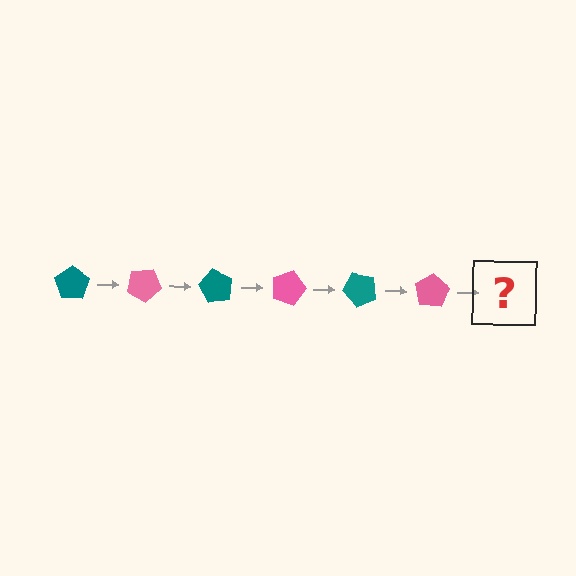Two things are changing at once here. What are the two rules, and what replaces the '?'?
The two rules are that it rotates 30 degrees each step and the color cycles through teal and pink. The '?' should be a teal pentagon, rotated 180 degrees from the start.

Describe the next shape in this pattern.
It should be a teal pentagon, rotated 180 degrees from the start.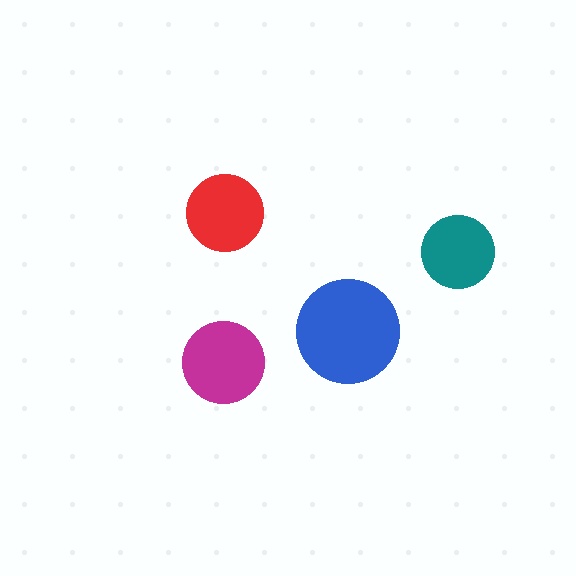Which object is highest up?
The red circle is topmost.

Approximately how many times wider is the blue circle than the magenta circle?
About 1.5 times wider.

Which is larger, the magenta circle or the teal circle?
The magenta one.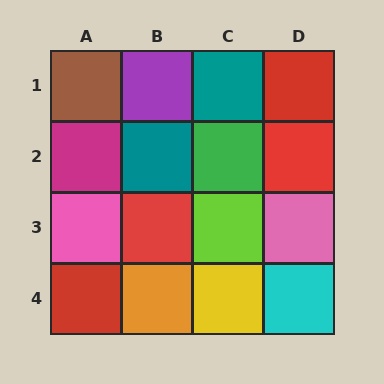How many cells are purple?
1 cell is purple.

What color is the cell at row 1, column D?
Red.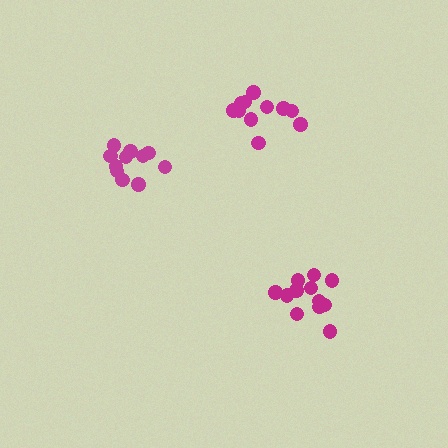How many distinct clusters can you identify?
There are 3 distinct clusters.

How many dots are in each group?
Group 1: 11 dots, Group 2: 11 dots, Group 3: 12 dots (34 total).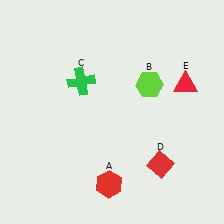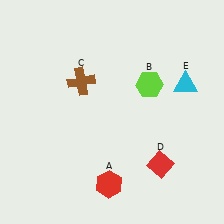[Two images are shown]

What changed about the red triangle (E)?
In Image 1, E is red. In Image 2, it changed to cyan.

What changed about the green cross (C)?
In Image 1, C is green. In Image 2, it changed to brown.